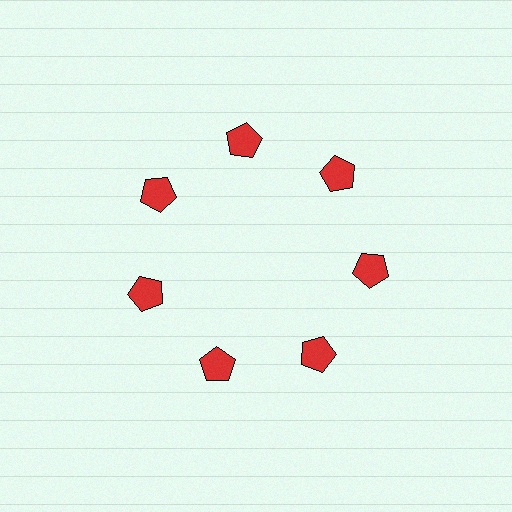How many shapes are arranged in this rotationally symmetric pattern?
There are 7 shapes, arranged in 7 groups of 1.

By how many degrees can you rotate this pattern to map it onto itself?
The pattern maps onto itself every 51 degrees of rotation.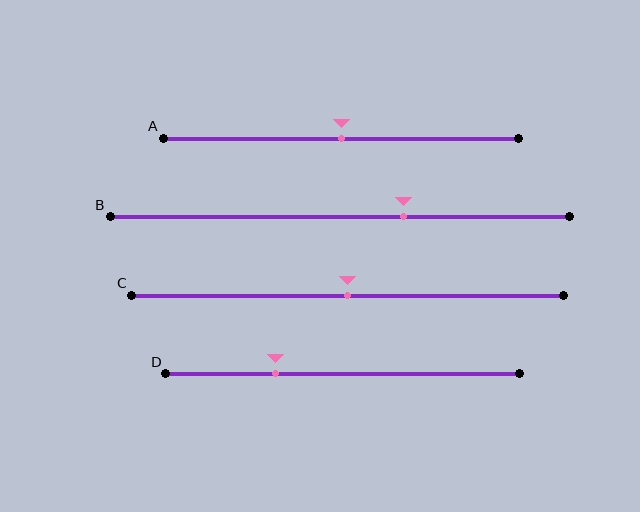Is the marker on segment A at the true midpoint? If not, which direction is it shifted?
Yes, the marker on segment A is at the true midpoint.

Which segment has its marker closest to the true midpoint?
Segment A has its marker closest to the true midpoint.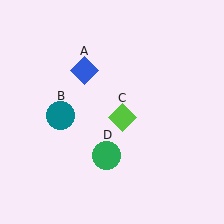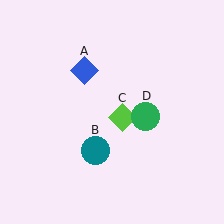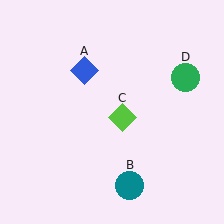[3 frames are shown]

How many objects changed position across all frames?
2 objects changed position: teal circle (object B), green circle (object D).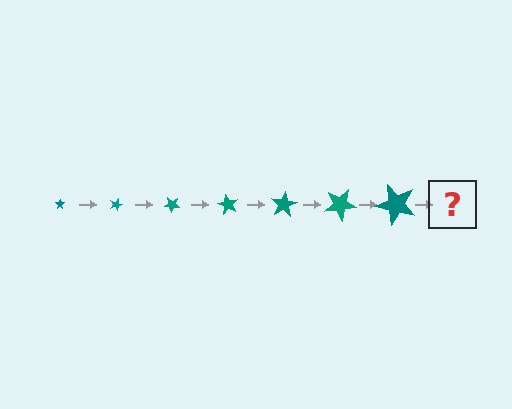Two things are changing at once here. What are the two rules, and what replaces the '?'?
The two rules are that the star grows larger each step and it rotates 20 degrees each step. The '?' should be a star, larger than the previous one and rotated 140 degrees from the start.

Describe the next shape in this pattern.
It should be a star, larger than the previous one and rotated 140 degrees from the start.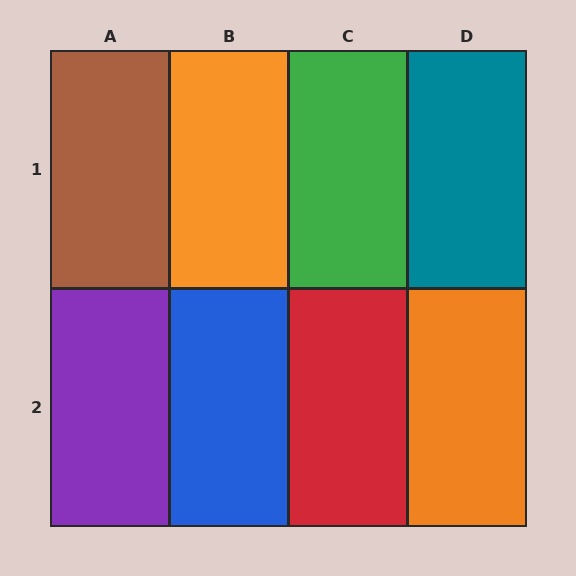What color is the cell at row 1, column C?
Green.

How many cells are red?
1 cell is red.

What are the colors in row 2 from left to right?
Purple, blue, red, orange.